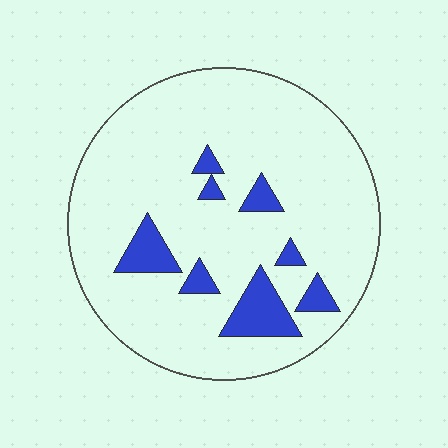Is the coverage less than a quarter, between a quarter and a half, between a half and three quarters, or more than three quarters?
Less than a quarter.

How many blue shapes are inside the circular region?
8.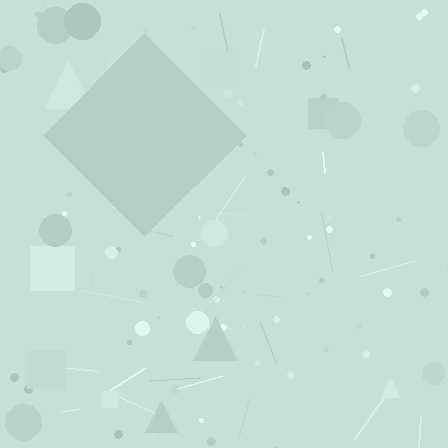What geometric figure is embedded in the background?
A diamond is embedded in the background.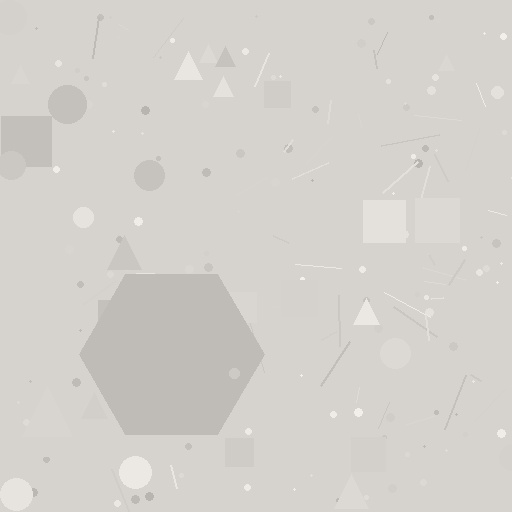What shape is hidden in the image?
A hexagon is hidden in the image.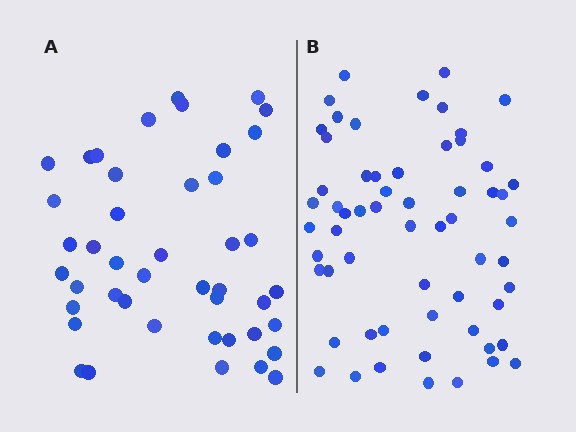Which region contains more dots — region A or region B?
Region B (the right region) has more dots.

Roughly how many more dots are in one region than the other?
Region B has approximately 15 more dots than region A.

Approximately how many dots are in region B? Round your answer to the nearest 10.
About 60 dots.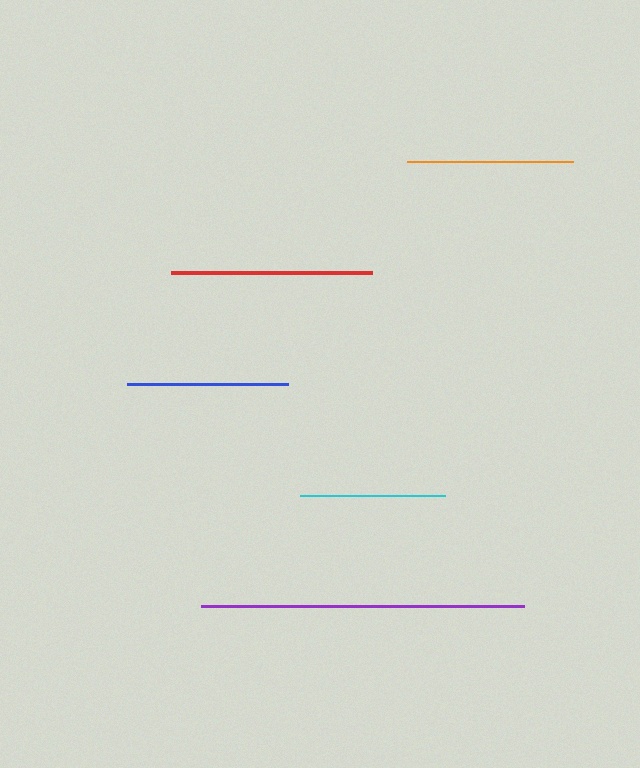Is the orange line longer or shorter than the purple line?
The purple line is longer than the orange line.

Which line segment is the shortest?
The cyan line is the shortest at approximately 145 pixels.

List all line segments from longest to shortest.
From longest to shortest: purple, red, orange, blue, cyan.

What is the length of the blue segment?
The blue segment is approximately 161 pixels long.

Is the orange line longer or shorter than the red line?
The red line is longer than the orange line.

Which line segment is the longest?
The purple line is the longest at approximately 323 pixels.